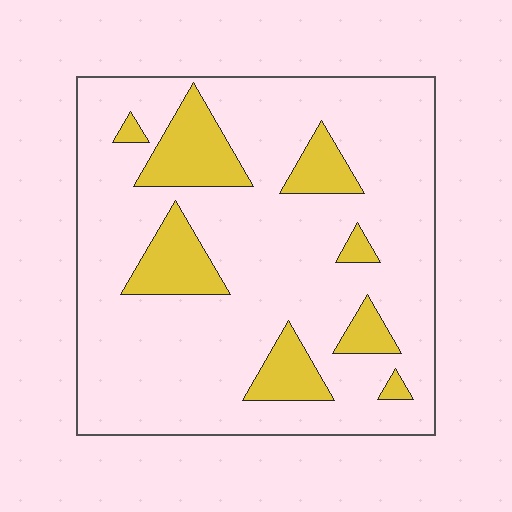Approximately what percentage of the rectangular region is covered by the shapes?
Approximately 20%.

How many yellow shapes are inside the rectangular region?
8.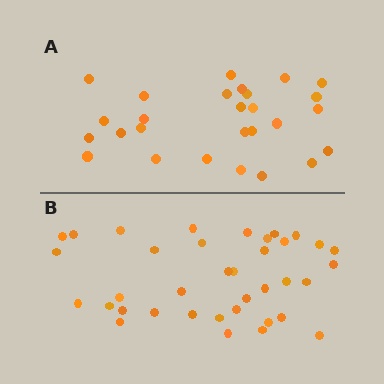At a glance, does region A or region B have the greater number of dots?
Region B (the bottom region) has more dots.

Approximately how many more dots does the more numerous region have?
Region B has roughly 10 or so more dots than region A.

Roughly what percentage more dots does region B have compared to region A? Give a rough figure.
About 35% more.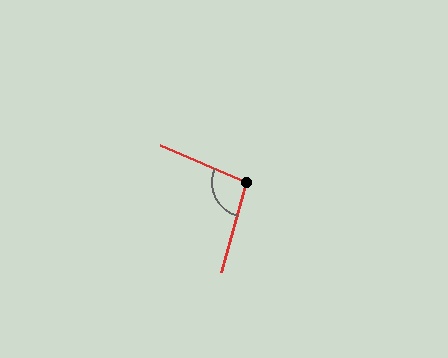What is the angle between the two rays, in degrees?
Approximately 98 degrees.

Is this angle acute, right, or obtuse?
It is obtuse.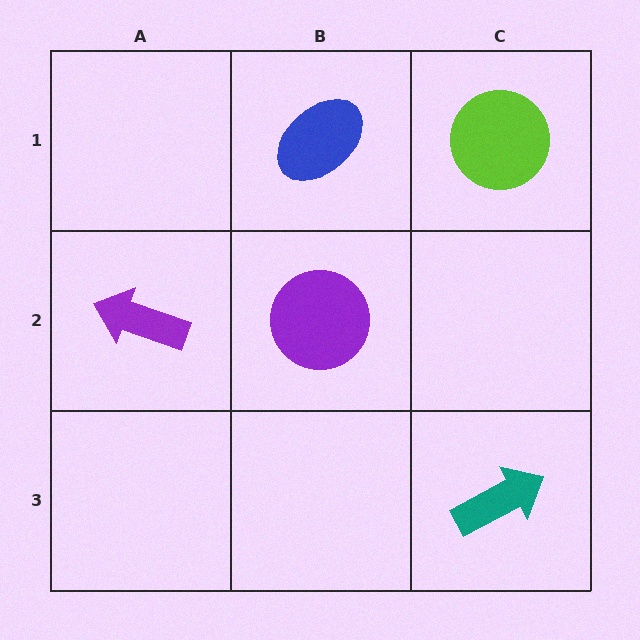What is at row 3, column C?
A teal arrow.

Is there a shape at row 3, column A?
No, that cell is empty.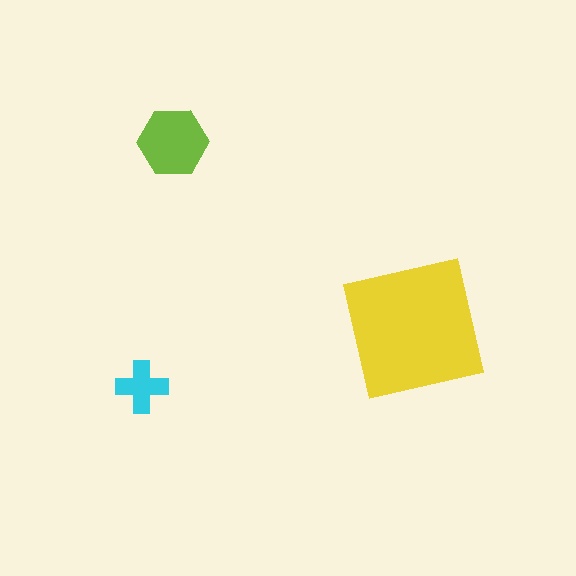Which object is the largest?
The yellow square.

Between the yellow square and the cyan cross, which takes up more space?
The yellow square.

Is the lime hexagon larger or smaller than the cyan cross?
Larger.